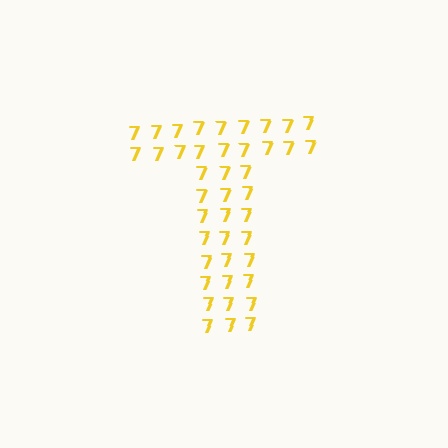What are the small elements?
The small elements are digit 7's.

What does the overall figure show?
The overall figure shows the letter T.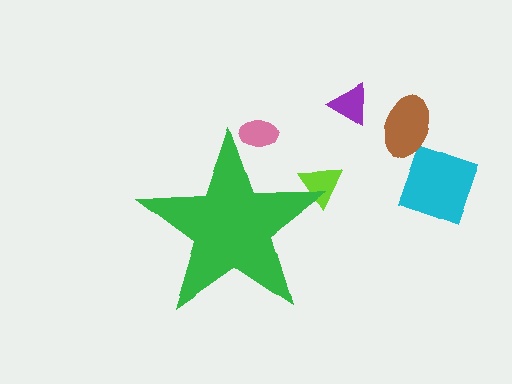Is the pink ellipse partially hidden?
Yes, the pink ellipse is partially hidden behind the green star.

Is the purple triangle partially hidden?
No, the purple triangle is fully visible.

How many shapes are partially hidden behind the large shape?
2 shapes are partially hidden.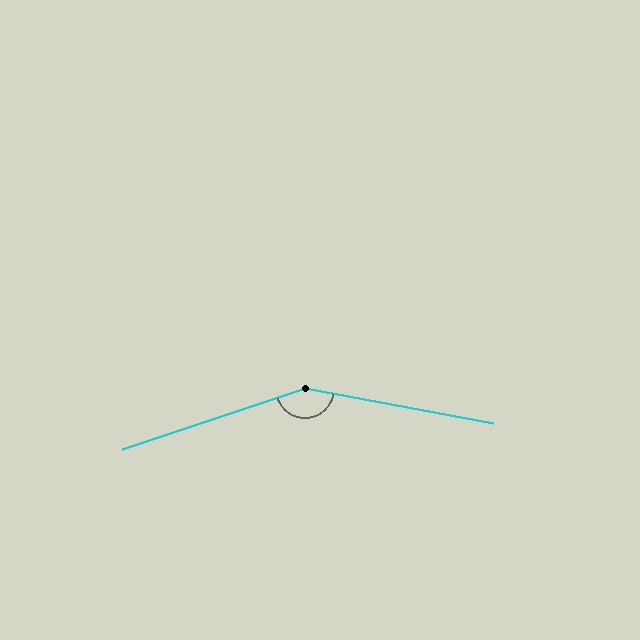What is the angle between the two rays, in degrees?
Approximately 151 degrees.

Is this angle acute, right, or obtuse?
It is obtuse.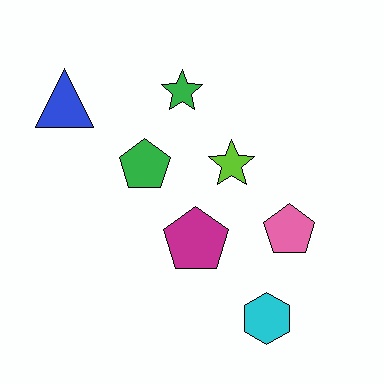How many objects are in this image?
There are 7 objects.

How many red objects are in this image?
There are no red objects.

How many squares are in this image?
There are no squares.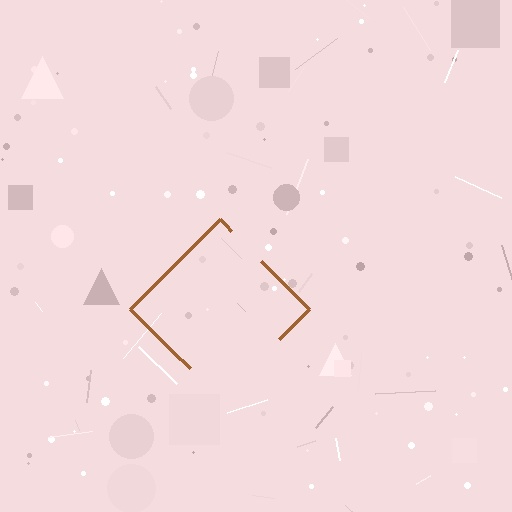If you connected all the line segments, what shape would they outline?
They would outline a diamond.